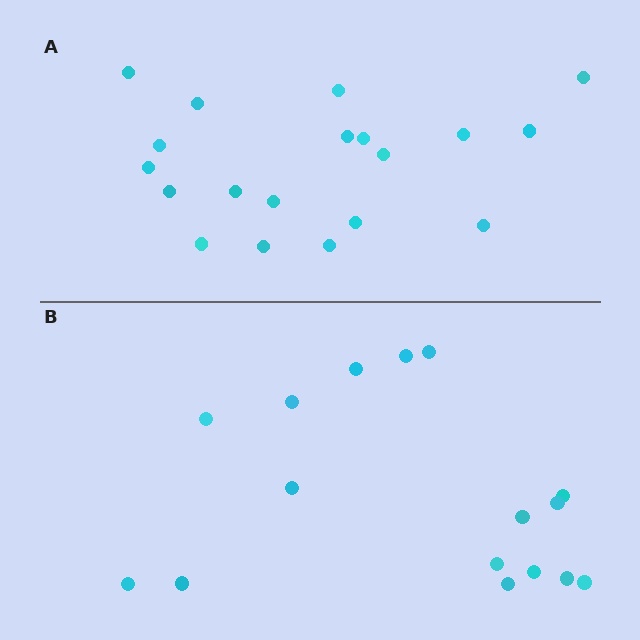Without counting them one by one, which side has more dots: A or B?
Region A (the top region) has more dots.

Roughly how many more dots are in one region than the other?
Region A has just a few more — roughly 2 or 3 more dots than region B.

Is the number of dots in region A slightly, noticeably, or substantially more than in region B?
Region A has only slightly more — the two regions are fairly close. The ratio is roughly 1.2 to 1.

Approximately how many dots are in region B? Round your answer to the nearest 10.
About 20 dots. (The exact count is 16, which rounds to 20.)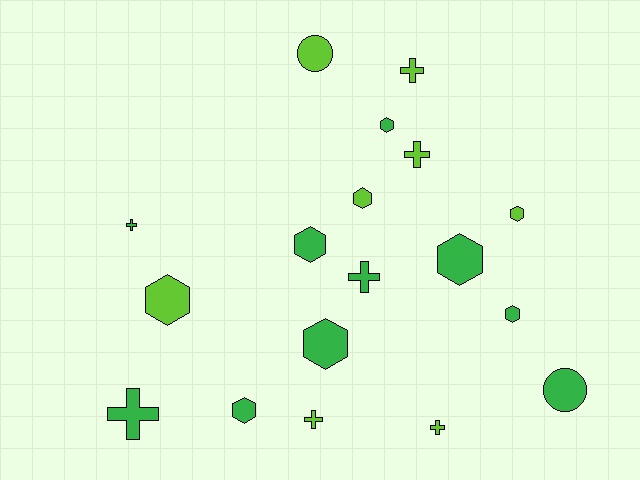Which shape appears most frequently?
Hexagon, with 9 objects.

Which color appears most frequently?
Green, with 10 objects.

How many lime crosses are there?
There are 4 lime crosses.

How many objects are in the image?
There are 18 objects.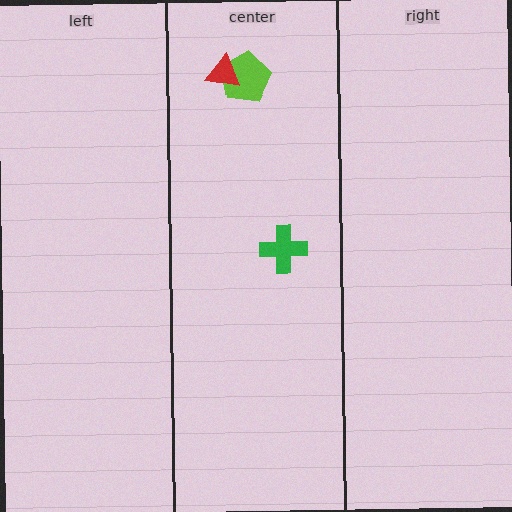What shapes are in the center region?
The green cross, the lime pentagon, the red triangle.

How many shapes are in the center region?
3.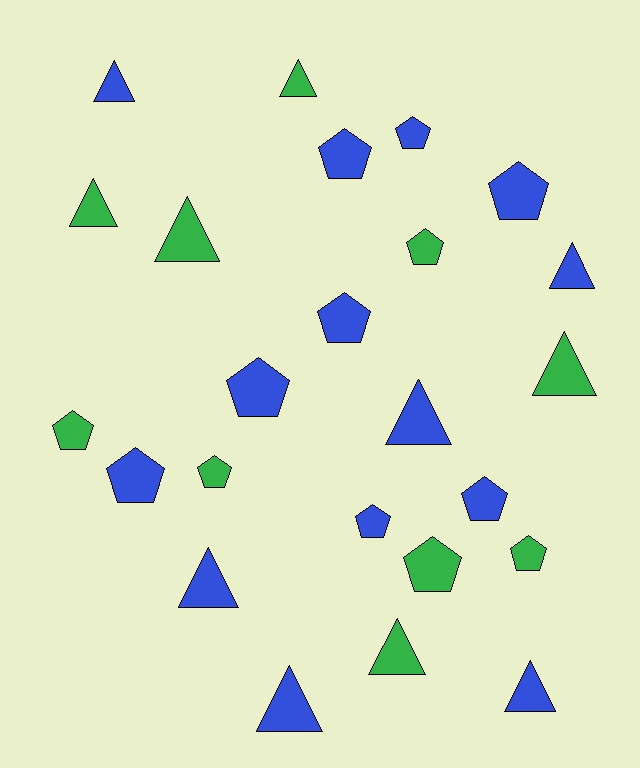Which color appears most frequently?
Blue, with 14 objects.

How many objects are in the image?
There are 24 objects.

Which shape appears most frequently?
Pentagon, with 13 objects.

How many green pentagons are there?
There are 5 green pentagons.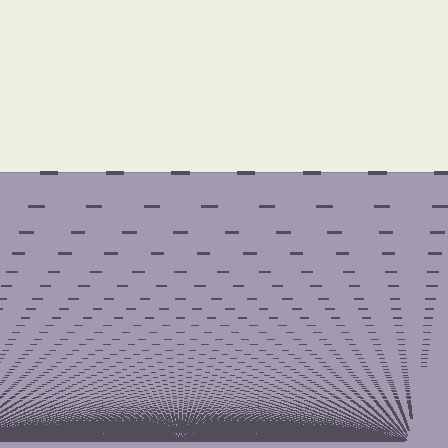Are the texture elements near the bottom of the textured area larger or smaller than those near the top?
Smaller. The gradient is inverted — elements near the bottom are smaller and denser.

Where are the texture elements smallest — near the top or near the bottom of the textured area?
Near the bottom.